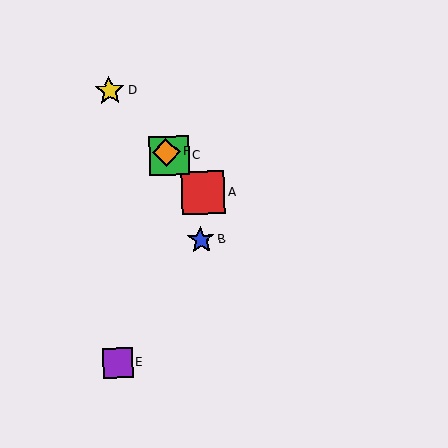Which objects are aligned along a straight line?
Objects A, C, D, F are aligned along a straight line.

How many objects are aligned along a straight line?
4 objects (A, C, D, F) are aligned along a straight line.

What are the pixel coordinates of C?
Object C is at (170, 156).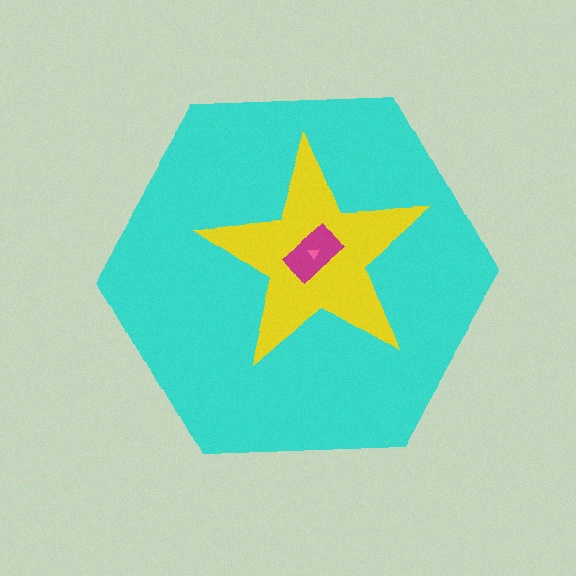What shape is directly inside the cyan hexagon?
The yellow star.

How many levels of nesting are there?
4.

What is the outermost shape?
The cyan hexagon.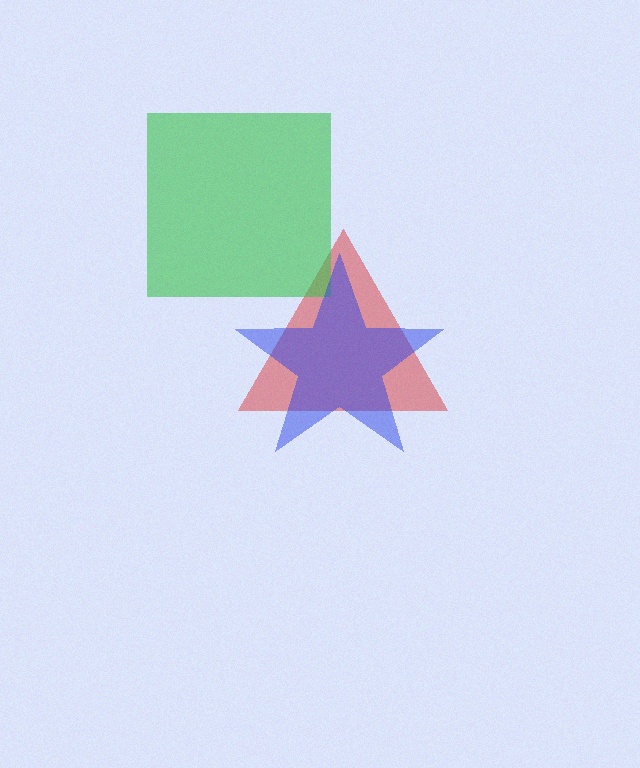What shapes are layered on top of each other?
The layered shapes are: a red triangle, a green square, a blue star.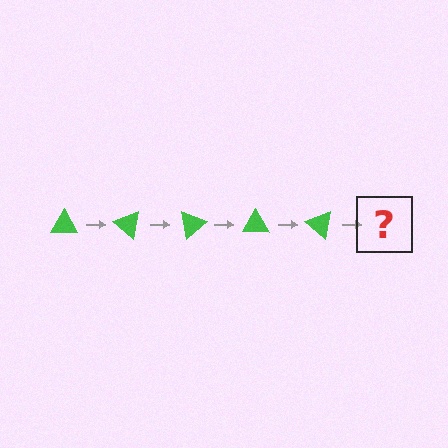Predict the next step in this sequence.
The next step is a green triangle rotated 200 degrees.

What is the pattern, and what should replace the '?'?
The pattern is that the triangle rotates 40 degrees each step. The '?' should be a green triangle rotated 200 degrees.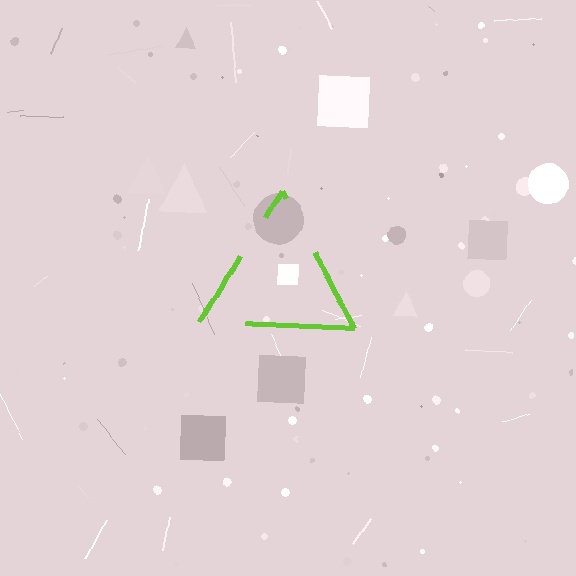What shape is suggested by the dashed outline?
The dashed outline suggests a triangle.